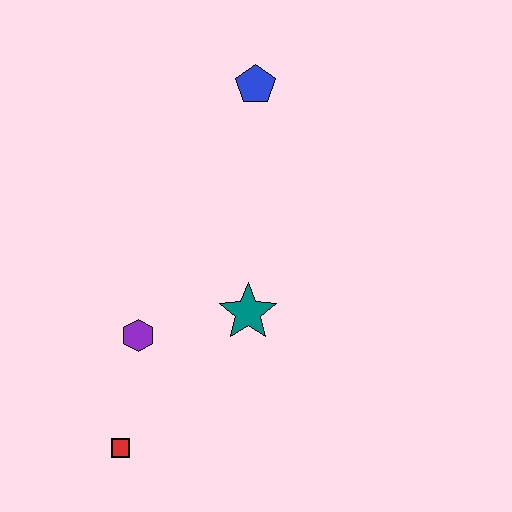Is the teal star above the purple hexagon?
Yes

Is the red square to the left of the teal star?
Yes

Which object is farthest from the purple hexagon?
The blue pentagon is farthest from the purple hexagon.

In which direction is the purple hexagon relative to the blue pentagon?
The purple hexagon is below the blue pentagon.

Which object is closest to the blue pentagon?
The teal star is closest to the blue pentagon.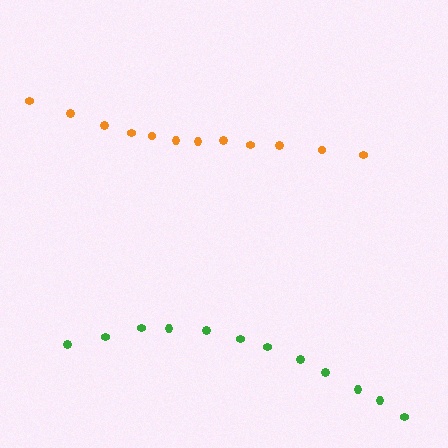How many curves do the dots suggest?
There are 2 distinct paths.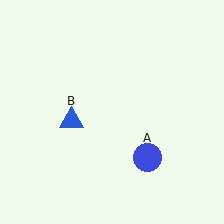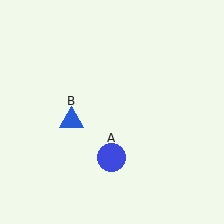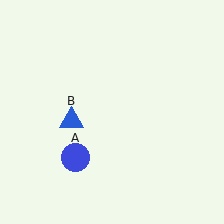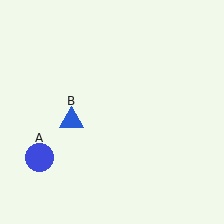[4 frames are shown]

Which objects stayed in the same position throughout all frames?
Blue triangle (object B) remained stationary.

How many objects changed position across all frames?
1 object changed position: blue circle (object A).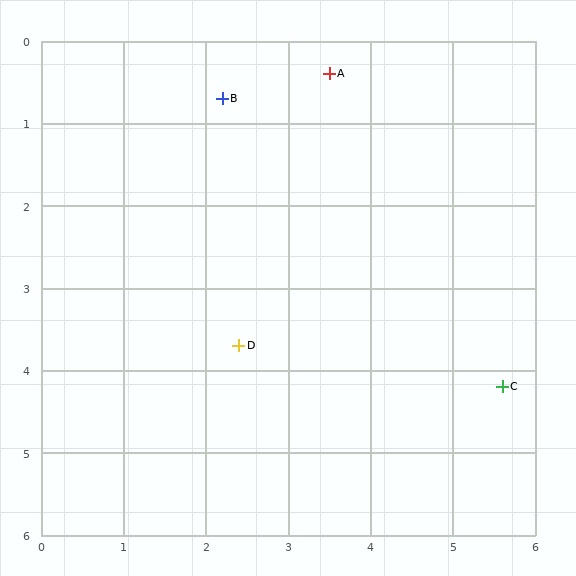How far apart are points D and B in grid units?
Points D and B are about 3.0 grid units apart.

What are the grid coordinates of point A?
Point A is at approximately (3.5, 0.4).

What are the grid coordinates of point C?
Point C is at approximately (5.6, 4.2).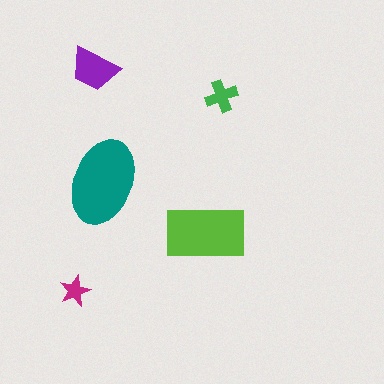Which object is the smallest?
The magenta star.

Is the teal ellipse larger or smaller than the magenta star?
Larger.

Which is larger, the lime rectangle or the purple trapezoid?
The lime rectangle.